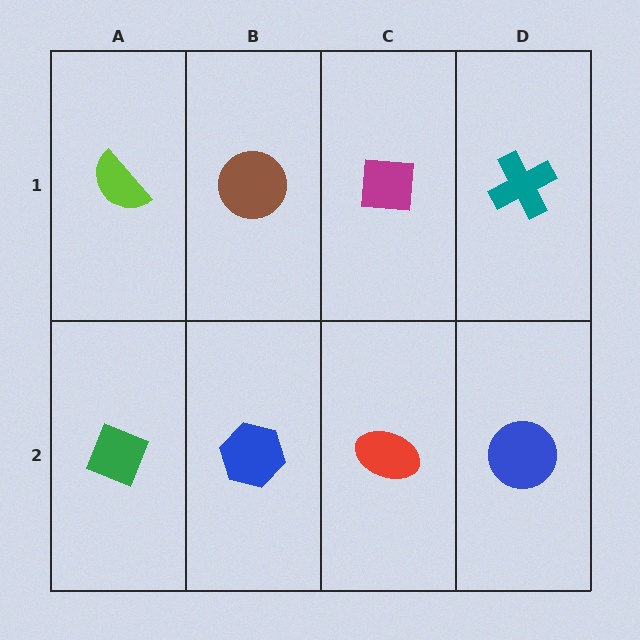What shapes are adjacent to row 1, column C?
A red ellipse (row 2, column C), a brown circle (row 1, column B), a teal cross (row 1, column D).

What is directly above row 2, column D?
A teal cross.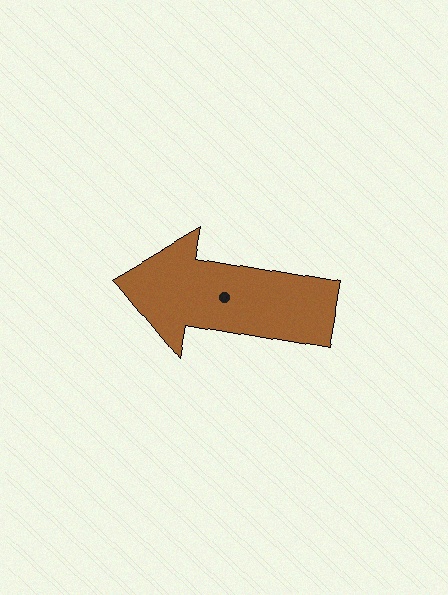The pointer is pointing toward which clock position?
Roughly 9 o'clock.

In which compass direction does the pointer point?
West.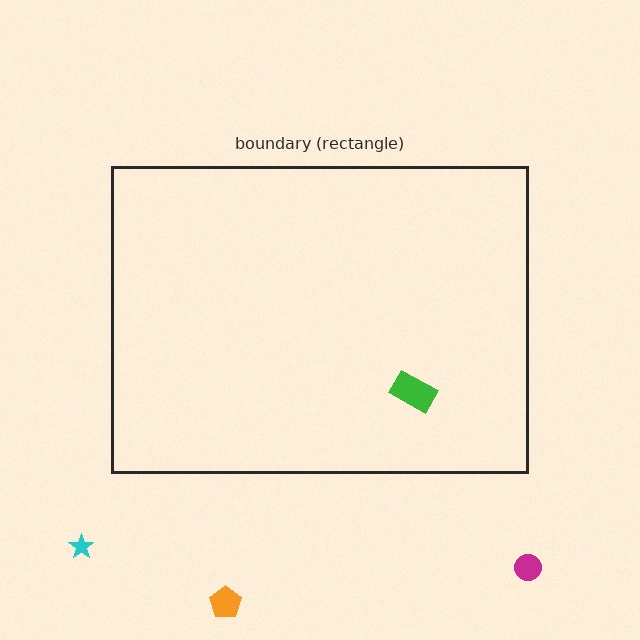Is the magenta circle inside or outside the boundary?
Outside.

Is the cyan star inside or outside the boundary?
Outside.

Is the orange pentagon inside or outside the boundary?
Outside.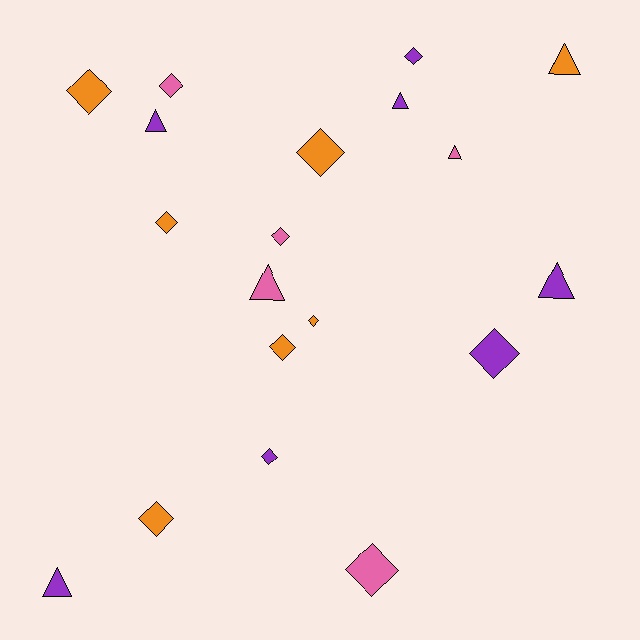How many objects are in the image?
There are 19 objects.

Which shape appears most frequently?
Diamond, with 12 objects.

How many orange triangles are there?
There is 1 orange triangle.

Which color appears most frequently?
Orange, with 7 objects.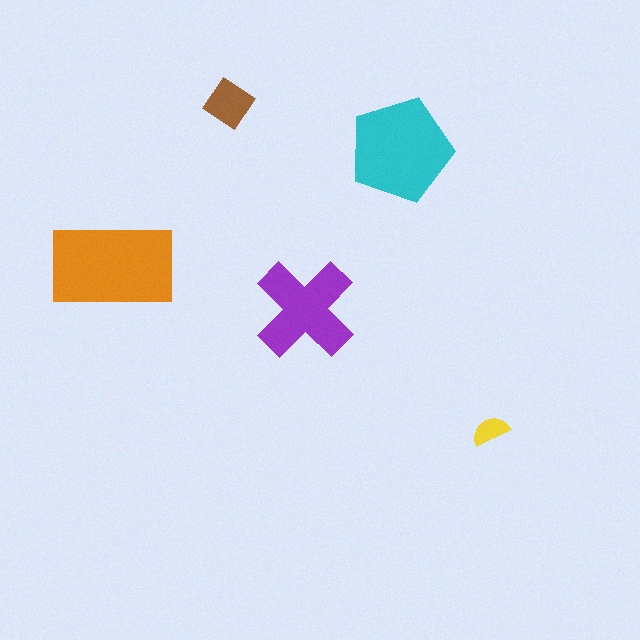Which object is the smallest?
The yellow semicircle.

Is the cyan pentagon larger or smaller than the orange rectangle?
Smaller.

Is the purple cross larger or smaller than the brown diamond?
Larger.